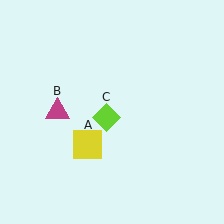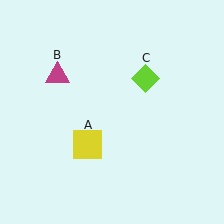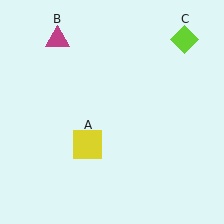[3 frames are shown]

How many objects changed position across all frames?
2 objects changed position: magenta triangle (object B), lime diamond (object C).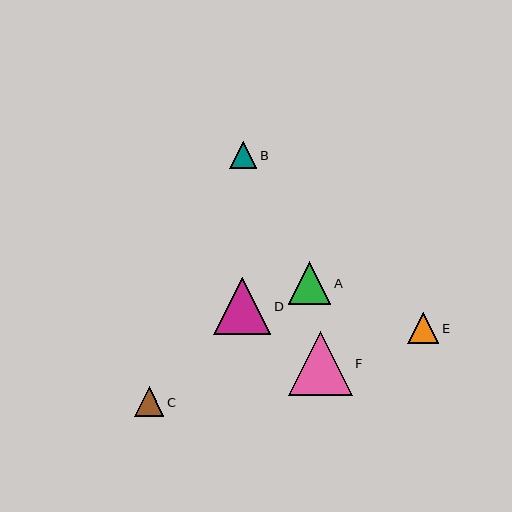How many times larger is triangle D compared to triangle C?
Triangle D is approximately 1.9 times the size of triangle C.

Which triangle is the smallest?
Triangle B is the smallest with a size of approximately 27 pixels.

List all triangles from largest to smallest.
From largest to smallest: F, D, A, E, C, B.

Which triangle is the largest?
Triangle F is the largest with a size of approximately 64 pixels.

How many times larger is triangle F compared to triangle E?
Triangle F is approximately 2.0 times the size of triangle E.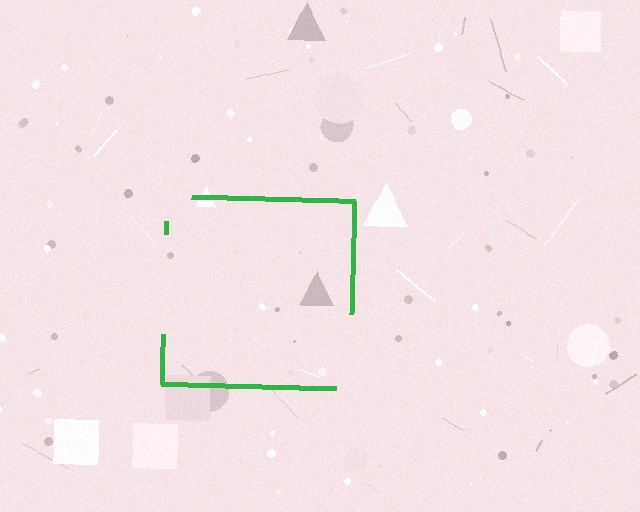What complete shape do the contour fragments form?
The contour fragments form a square.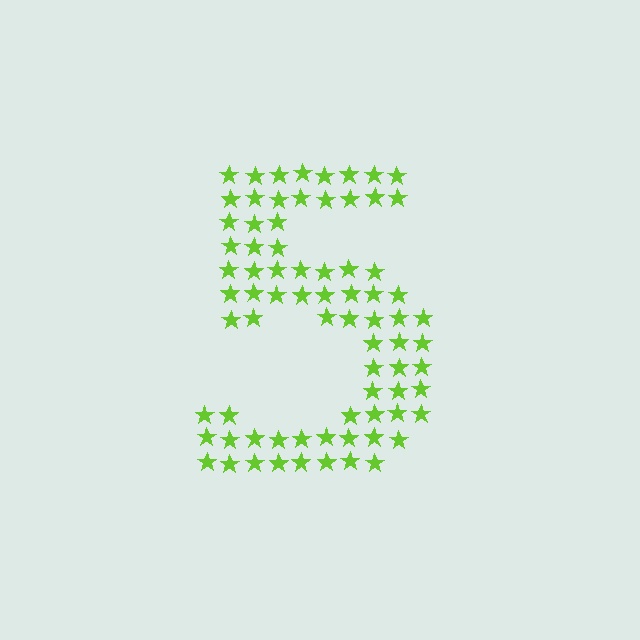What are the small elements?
The small elements are stars.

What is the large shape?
The large shape is the digit 5.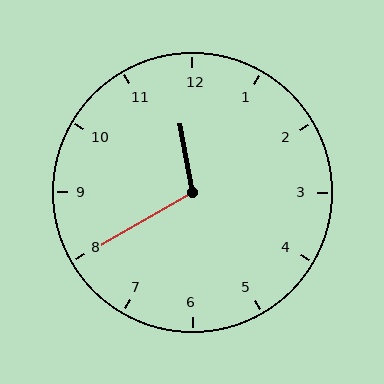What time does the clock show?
11:40.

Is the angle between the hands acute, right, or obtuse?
It is obtuse.